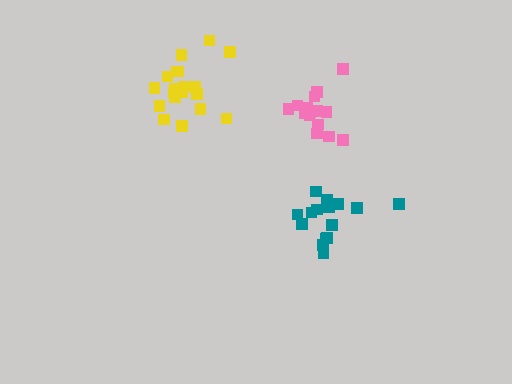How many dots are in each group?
Group 1: 15 dots, Group 2: 19 dots, Group 3: 15 dots (49 total).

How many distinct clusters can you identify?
There are 3 distinct clusters.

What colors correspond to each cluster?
The clusters are colored: teal, yellow, pink.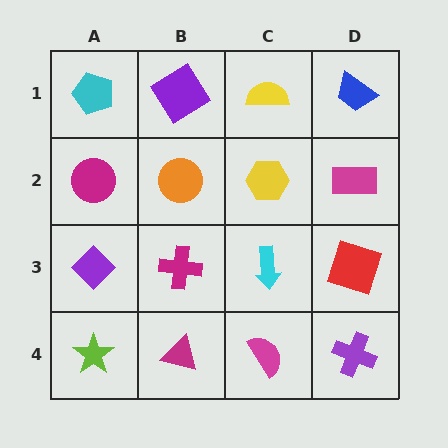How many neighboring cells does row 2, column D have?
3.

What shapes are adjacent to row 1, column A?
A magenta circle (row 2, column A), a purple diamond (row 1, column B).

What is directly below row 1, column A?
A magenta circle.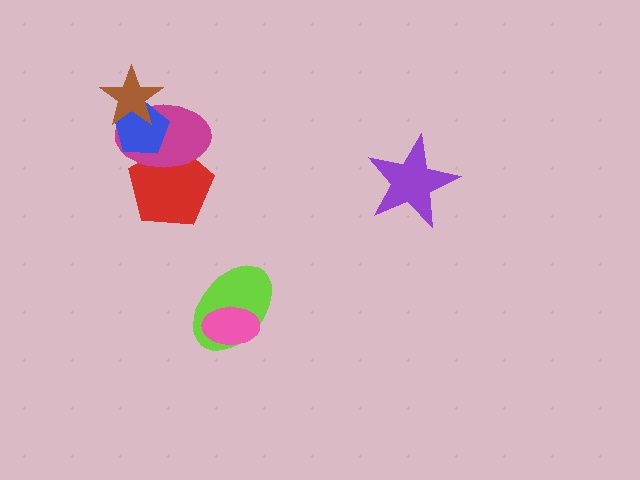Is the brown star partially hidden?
No, no other shape covers it.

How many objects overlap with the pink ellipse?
1 object overlaps with the pink ellipse.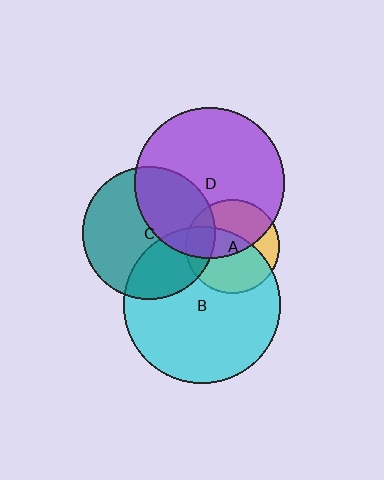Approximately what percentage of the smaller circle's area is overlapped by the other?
Approximately 10%.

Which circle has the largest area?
Circle B (cyan).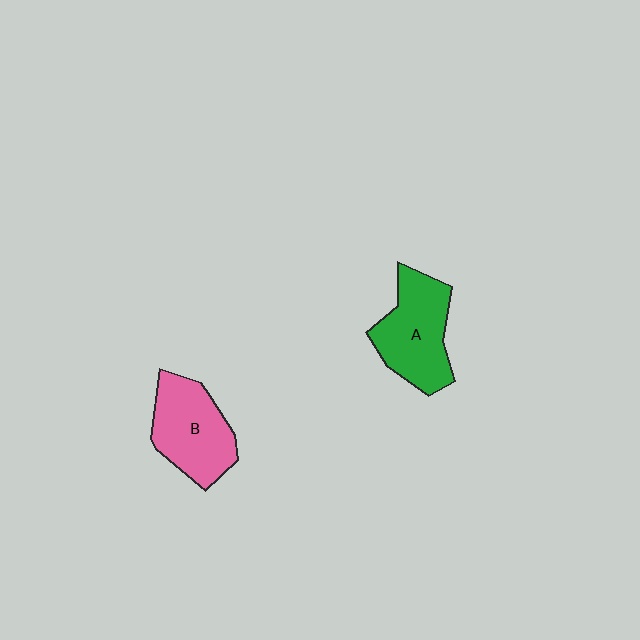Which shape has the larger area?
Shape A (green).